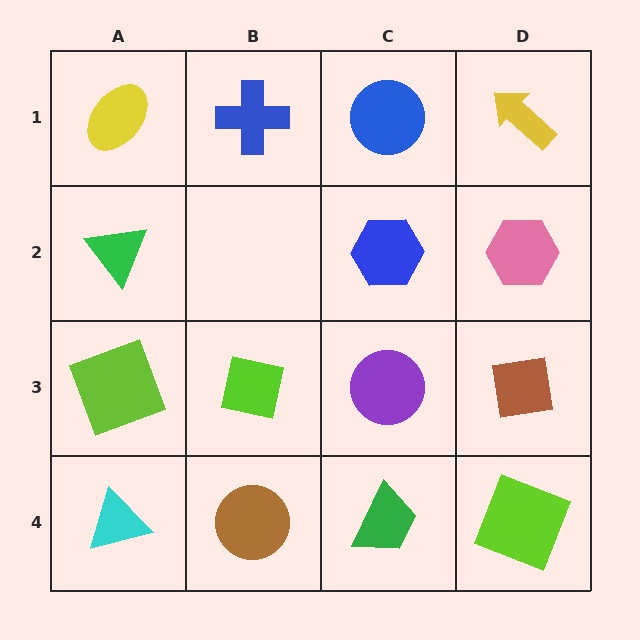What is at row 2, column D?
A pink hexagon.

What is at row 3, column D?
A brown square.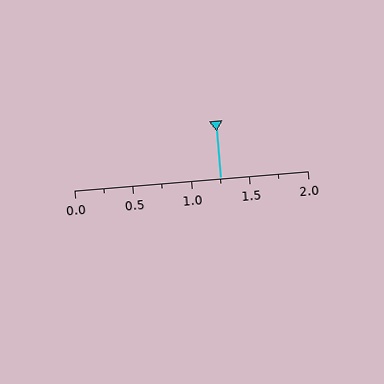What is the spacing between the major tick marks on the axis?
The major ticks are spaced 0.5 apart.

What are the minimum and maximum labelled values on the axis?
The axis runs from 0.0 to 2.0.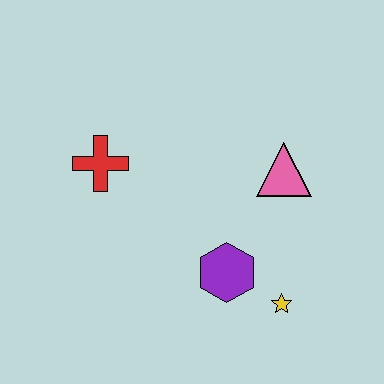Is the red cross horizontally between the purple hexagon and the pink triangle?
No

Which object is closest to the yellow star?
The purple hexagon is closest to the yellow star.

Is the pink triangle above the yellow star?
Yes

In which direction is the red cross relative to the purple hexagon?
The red cross is to the left of the purple hexagon.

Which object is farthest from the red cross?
The yellow star is farthest from the red cross.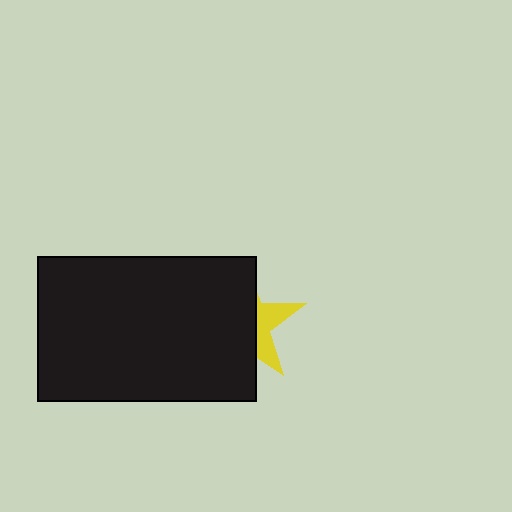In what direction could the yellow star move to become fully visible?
The yellow star could move right. That would shift it out from behind the black rectangle entirely.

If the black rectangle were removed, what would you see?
You would see the complete yellow star.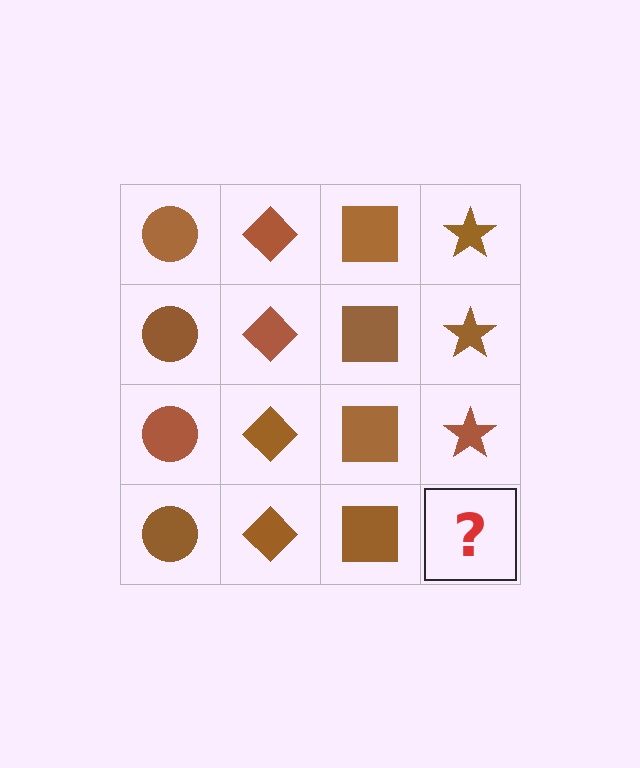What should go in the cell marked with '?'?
The missing cell should contain a brown star.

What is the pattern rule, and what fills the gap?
The rule is that each column has a consistent shape. The gap should be filled with a brown star.